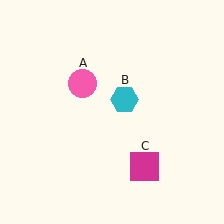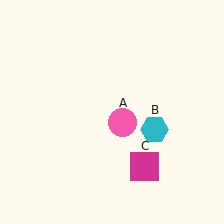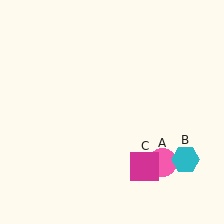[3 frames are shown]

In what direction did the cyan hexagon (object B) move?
The cyan hexagon (object B) moved down and to the right.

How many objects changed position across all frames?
2 objects changed position: pink circle (object A), cyan hexagon (object B).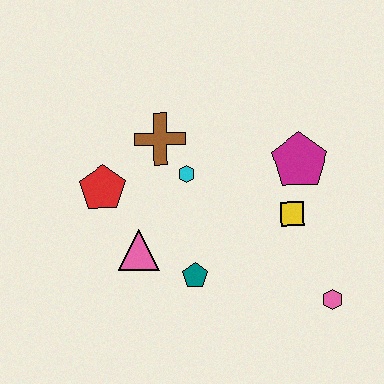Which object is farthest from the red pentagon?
The pink hexagon is farthest from the red pentagon.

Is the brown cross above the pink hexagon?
Yes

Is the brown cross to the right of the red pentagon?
Yes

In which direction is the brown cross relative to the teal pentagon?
The brown cross is above the teal pentagon.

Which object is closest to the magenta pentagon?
The yellow square is closest to the magenta pentagon.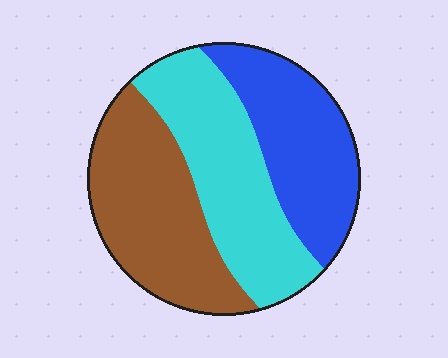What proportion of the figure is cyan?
Cyan covers 35% of the figure.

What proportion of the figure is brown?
Brown takes up about one third (1/3) of the figure.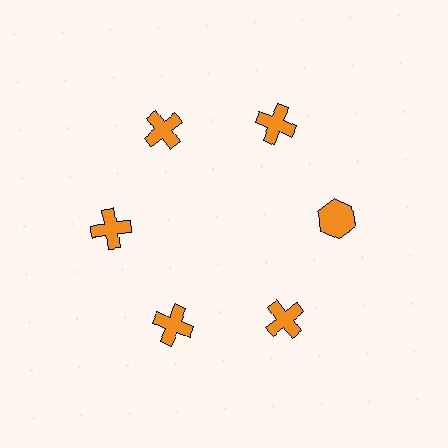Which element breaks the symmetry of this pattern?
The orange hexagon at roughly the 3 o'clock position breaks the symmetry. All other shapes are orange crosses.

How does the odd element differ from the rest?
It has a different shape: hexagon instead of cross.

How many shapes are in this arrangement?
There are 6 shapes arranged in a ring pattern.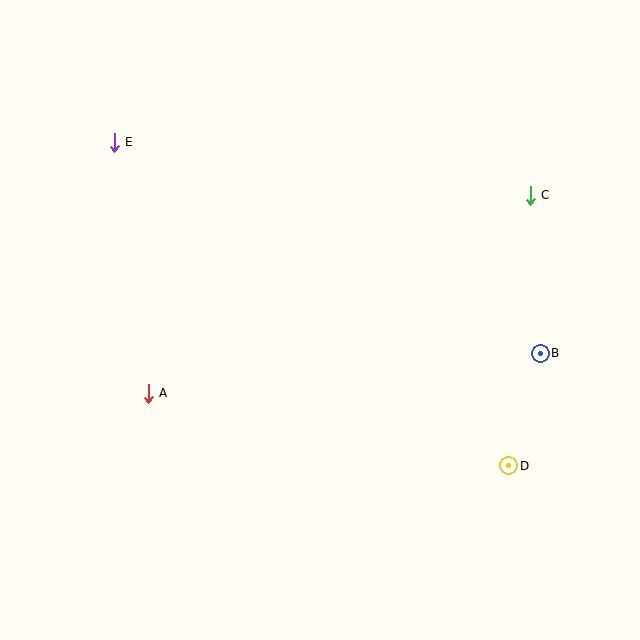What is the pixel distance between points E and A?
The distance between E and A is 253 pixels.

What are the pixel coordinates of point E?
Point E is at (114, 142).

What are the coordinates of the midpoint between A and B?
The midpoint between A and B is at (344, 373).